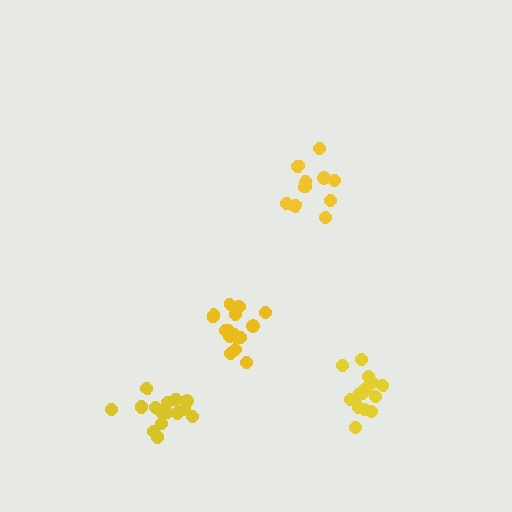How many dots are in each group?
Group 1: 15 dots, Group 2: 11 dots, Group 3: 16 dots, Group 4: 15 dots (57 total).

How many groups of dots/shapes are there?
There are 4 groups.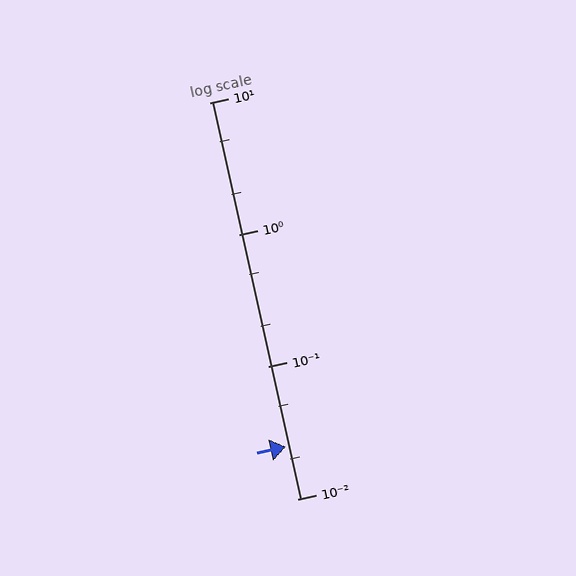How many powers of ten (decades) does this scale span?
The scale spans 3 decades, from 0.01 to 10.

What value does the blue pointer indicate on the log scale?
The pointer indicates approximately 0.025.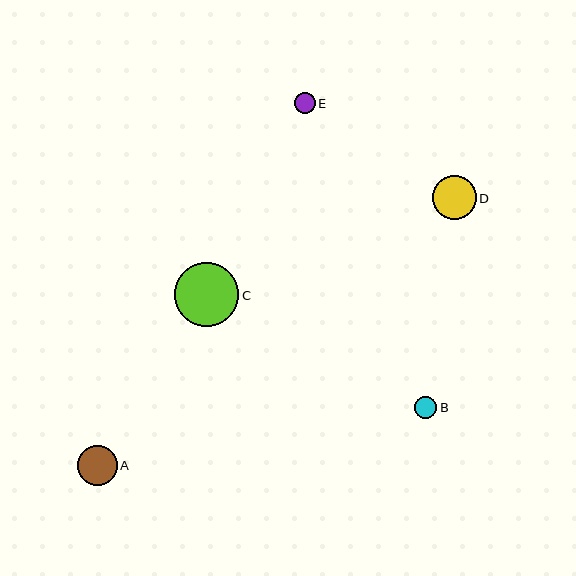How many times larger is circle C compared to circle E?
Circle C is approximately 3.1 times the size of circle E.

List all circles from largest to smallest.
From largest to smallest: C, D, A, B, E.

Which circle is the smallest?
Circle E is the smallest with a size of approximately 21 pixels.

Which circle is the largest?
Circle C is the largest with a size of approximately 64 pixels.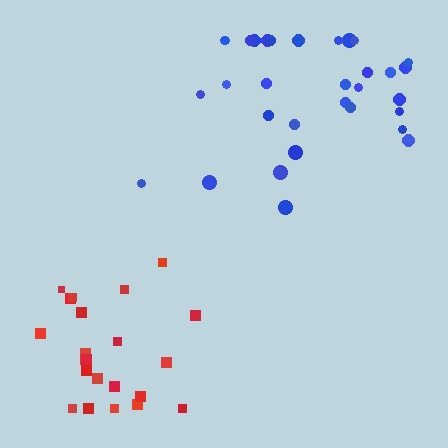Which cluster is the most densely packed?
Red.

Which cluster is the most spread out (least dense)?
Blue.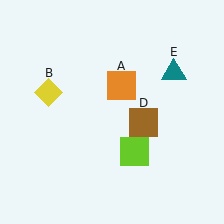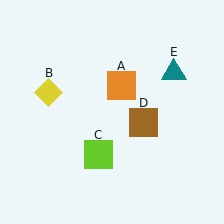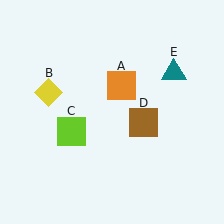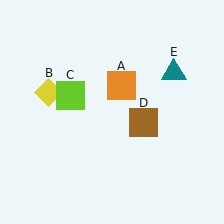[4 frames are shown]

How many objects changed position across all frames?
1 object changed position: lime square (object C).